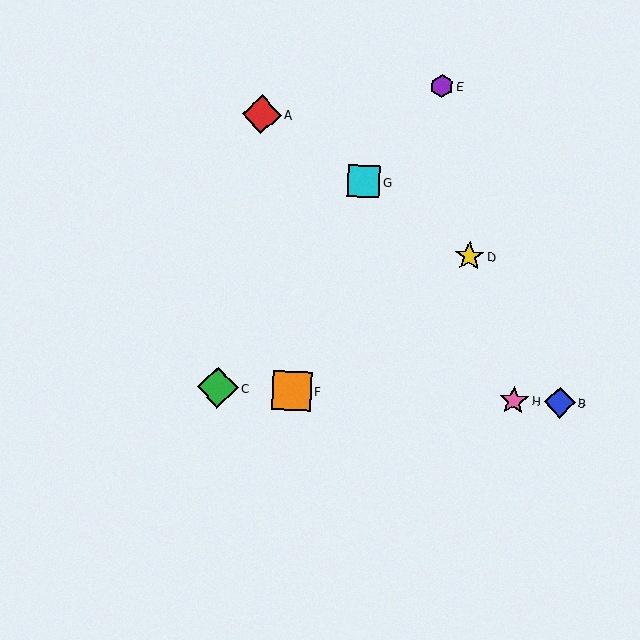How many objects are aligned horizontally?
4 objects (B, C, F, H) are aligned horizontally.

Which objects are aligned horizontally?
Objects B, C, F, H are aligned horizontally.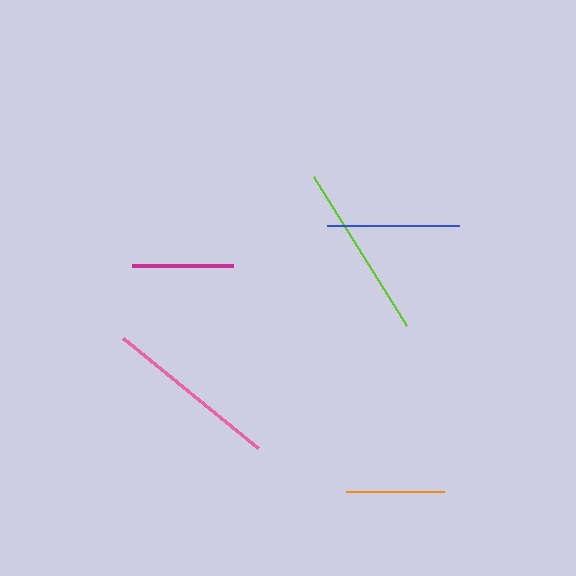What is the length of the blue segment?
The blue segment is approximately 131 pixels long.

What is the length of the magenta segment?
The magenta segment is approximately 101 pixels long.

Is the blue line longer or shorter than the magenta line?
The blue line is longer than the magenta line.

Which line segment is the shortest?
The orange line is the shortest at approximately 98 pixels.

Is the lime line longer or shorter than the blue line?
The lime line is longer than the blue line.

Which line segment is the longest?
The lime line is the longest at approximately 176 pixels.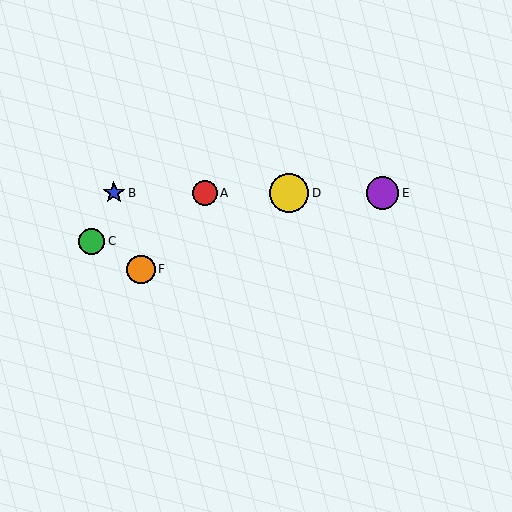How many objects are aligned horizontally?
4 objects (A, B, D, E) are aligned horizontally.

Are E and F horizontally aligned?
No, E is at y≈193 and F is at y≈269.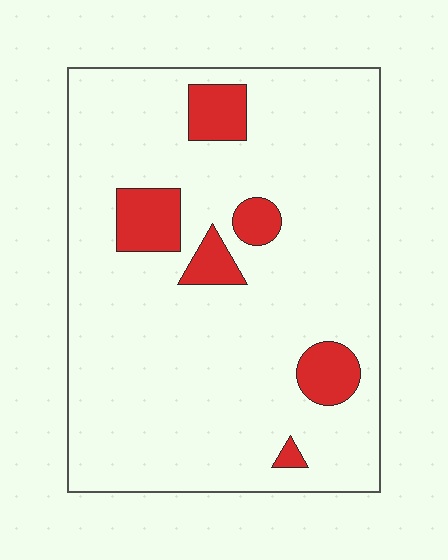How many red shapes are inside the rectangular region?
6.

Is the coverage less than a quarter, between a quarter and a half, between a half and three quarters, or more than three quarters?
Less than a quarter.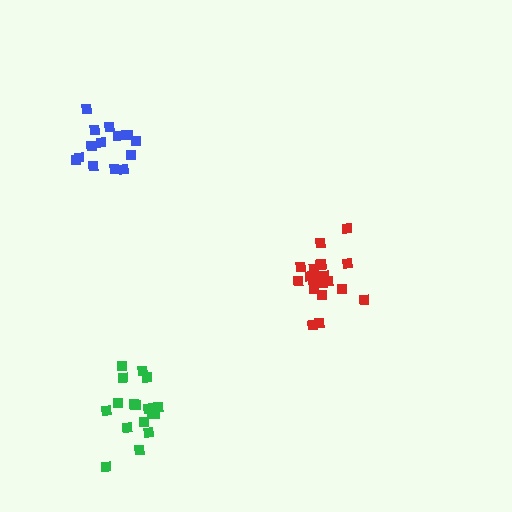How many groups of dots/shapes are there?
There are 3 groups.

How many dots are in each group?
Group 1: 21 dots, Group 2: 15 dots, Group 3: 17 dots (53 total).